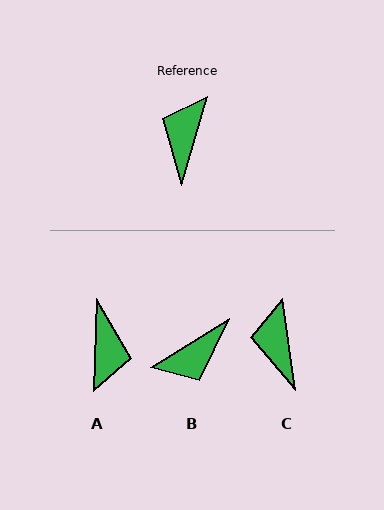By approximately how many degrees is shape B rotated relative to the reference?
Approximately 138 degrees counter-clockwise.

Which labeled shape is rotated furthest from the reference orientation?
A, about 165 degrees away.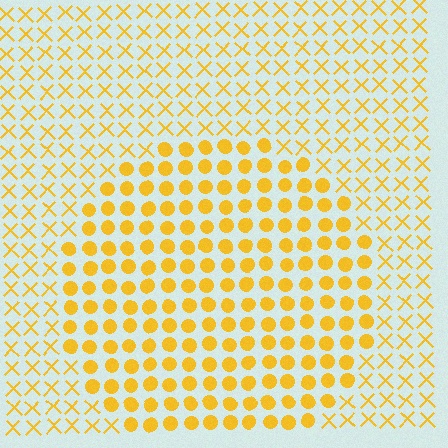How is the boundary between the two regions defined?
The boundary is defined by a change in element shape: circles inside vs. X marks outside. All elements share the same color and spacing.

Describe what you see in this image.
The image is filled with small yellow elements arranged in a uniform grid. A circle-shaped region contains circles, while the surrounding area contains X marks. The boundary is defined purely by the change in element shape.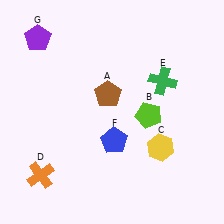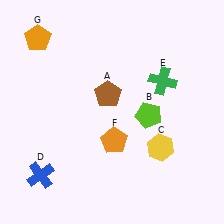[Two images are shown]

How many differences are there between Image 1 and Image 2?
There are 3 differences between the two images.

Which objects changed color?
D changed from orange to blue. F changed from blue to orange. G changed from purple to orange.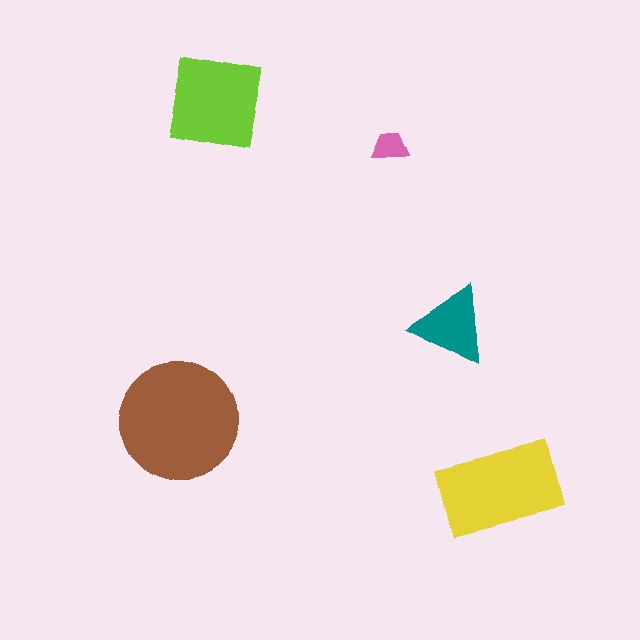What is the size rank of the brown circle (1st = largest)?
1st.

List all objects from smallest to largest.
The pink trapezoid, the teal triangle, the lime square, the yellow rectangle, the brown circle.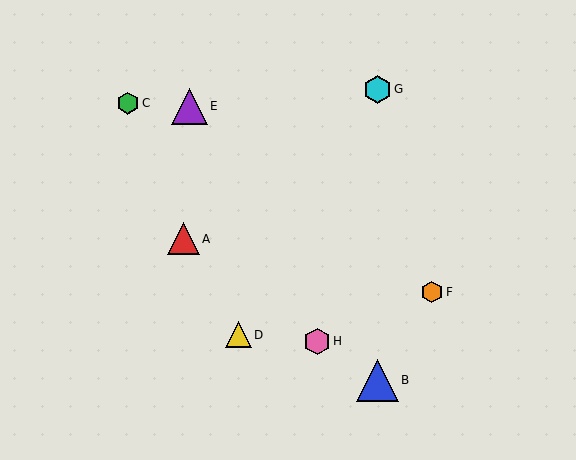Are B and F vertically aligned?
No, B is at x≈377 and F is at x≈432.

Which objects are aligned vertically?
Objects B, G are aligned vertically.